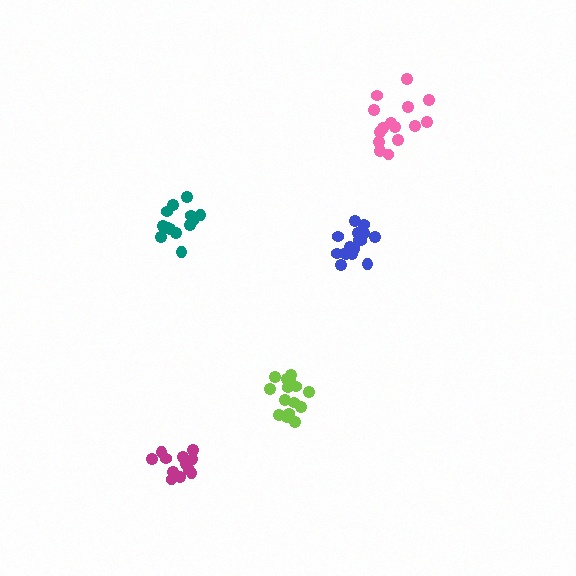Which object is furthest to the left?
The magenta cluster is leftmost.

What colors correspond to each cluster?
The clusters are colored: blue, lime, teal, pink, magenta.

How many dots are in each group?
Group 1: 17 dots, Group 2: 15 dots, Group 3: 13 dots, Group 4: 15 dots, Group 5: 12 dots (72 total).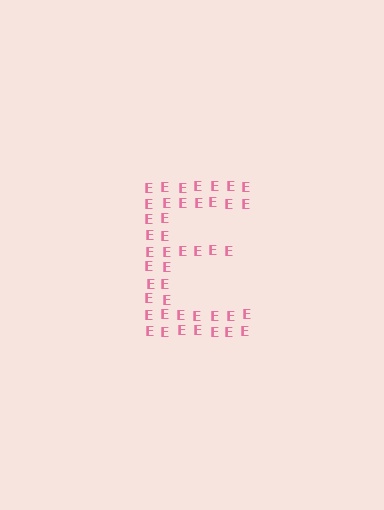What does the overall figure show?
The overall figure shows the letter E.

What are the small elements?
The small elements are letter E's.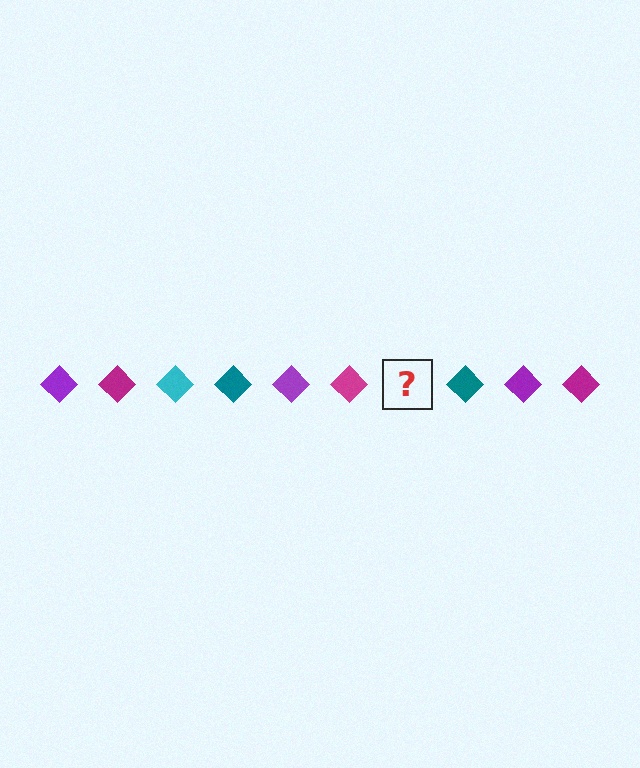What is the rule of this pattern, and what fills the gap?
The rule is that the pattern cycles through purple, magenta, cyan, teal diamonds. The gap should be filled with a cyan diamond.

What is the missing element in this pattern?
The missing element is a cyan diamond.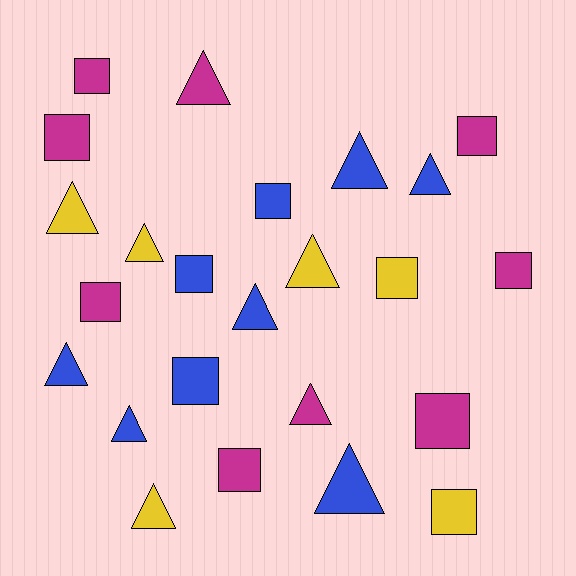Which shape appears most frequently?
Triangle, with 12 objects.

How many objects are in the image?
There are 24 objects.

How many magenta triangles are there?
There are 2 magenta triangles.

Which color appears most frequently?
Magenta, with 9 objects.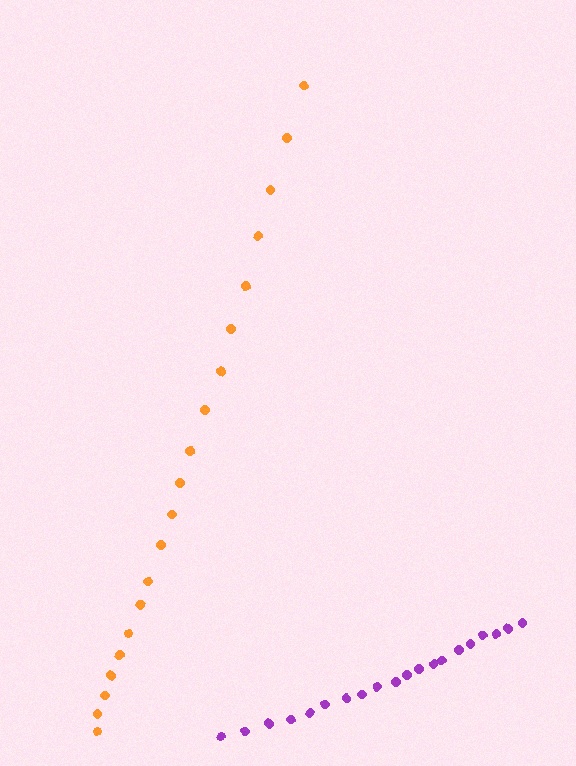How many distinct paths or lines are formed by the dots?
There are 2 distinct paths.